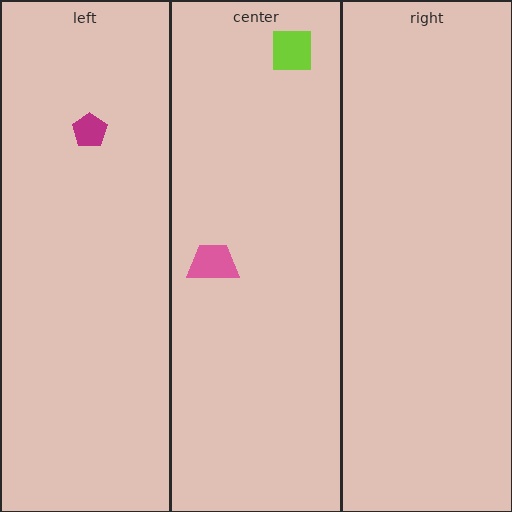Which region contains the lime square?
The center region.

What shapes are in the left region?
The magenta pentagon.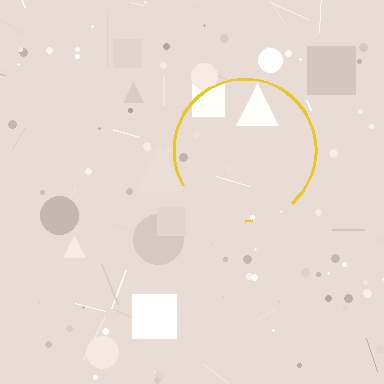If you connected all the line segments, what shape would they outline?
They would outline a circle.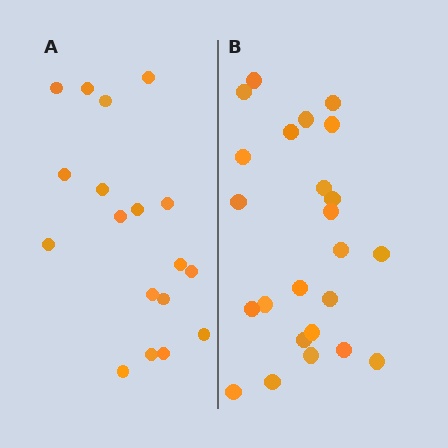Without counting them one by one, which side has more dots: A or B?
Region B (the right region) has more dots.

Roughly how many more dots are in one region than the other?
Region B has about 6 more dots than region A.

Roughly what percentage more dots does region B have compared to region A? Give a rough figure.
About 35% more.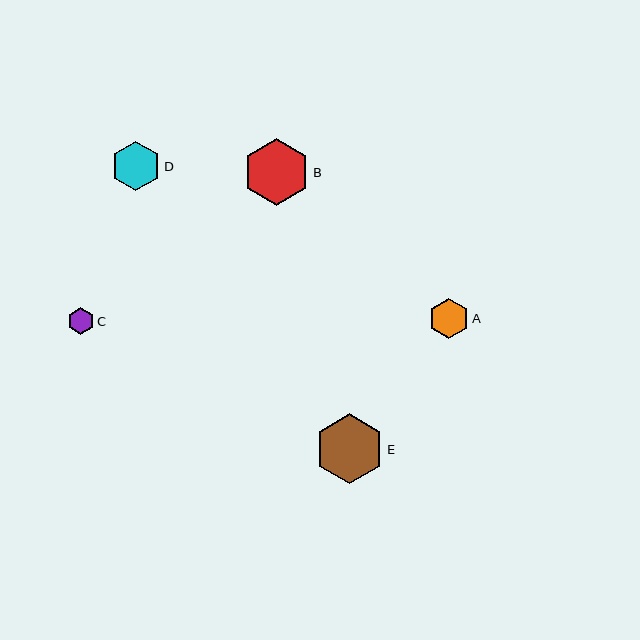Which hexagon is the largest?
Hexagon E is the largest with a size of approximately 70 pixels.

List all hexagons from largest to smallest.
From largest to smallest: E, B, D, A, C.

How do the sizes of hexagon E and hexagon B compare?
Hexagon E and hexagon B are approximately the same size.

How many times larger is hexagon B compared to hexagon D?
Hexagon B is approximately 1.3 times the size of hexagon D.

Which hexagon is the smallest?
Hexagon C is the smallest with a size of approximately 26 pixels.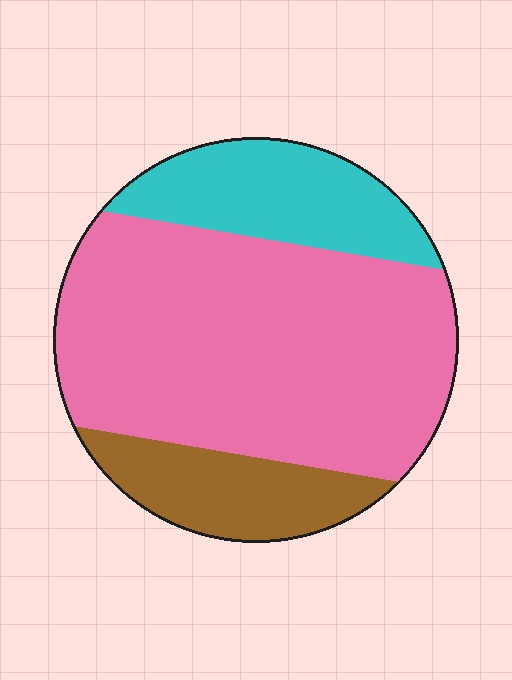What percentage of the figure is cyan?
Cyan covers around 20% of the figure.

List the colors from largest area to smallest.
From largest to smallest: pink, cyan, brown.